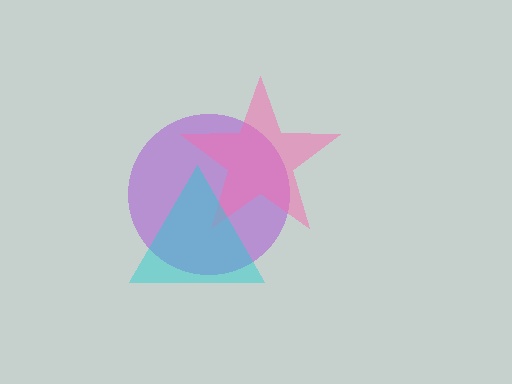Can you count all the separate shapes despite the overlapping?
Yes, there are 3 separate shapes.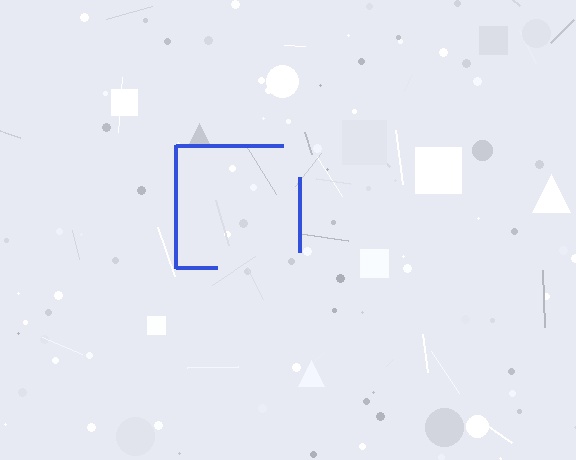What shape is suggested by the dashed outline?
The dashed outline suggests a square.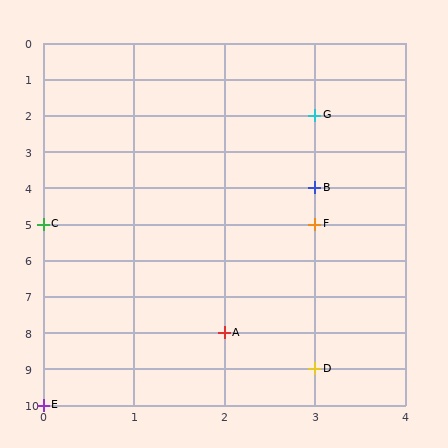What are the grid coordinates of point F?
Point F is at grid coordinates (3, 5).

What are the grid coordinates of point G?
Point G is at grid coordinates (3, 2).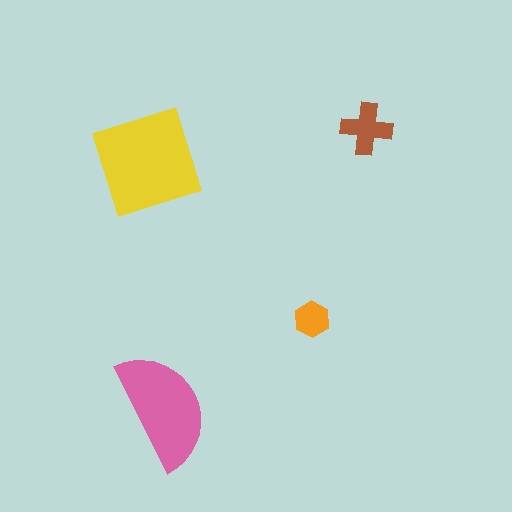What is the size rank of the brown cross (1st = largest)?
3rd.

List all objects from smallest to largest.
The orange hexagon, the brown cross, the pink semicircle, the yellow square.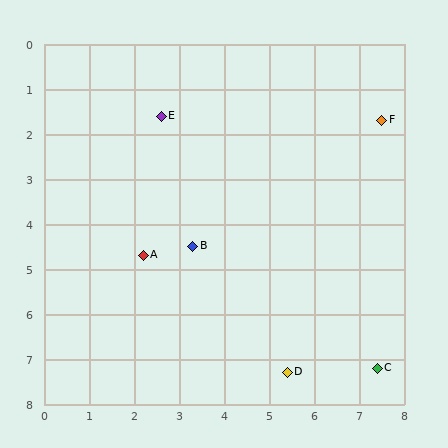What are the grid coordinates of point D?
Point D is at approximately (5.4, 7.3).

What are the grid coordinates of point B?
Point B is at approximately (3.3, 4.5).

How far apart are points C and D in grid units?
Points C and D are about 2.0 grid units apart.